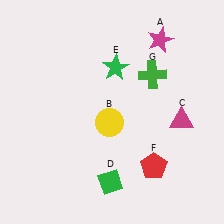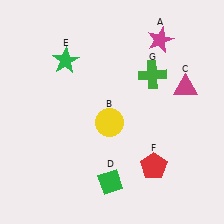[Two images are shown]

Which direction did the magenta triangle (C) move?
The magenta triangle (C) moved up.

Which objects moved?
The objects that moved are: the magenta triangle (C), the green star (E).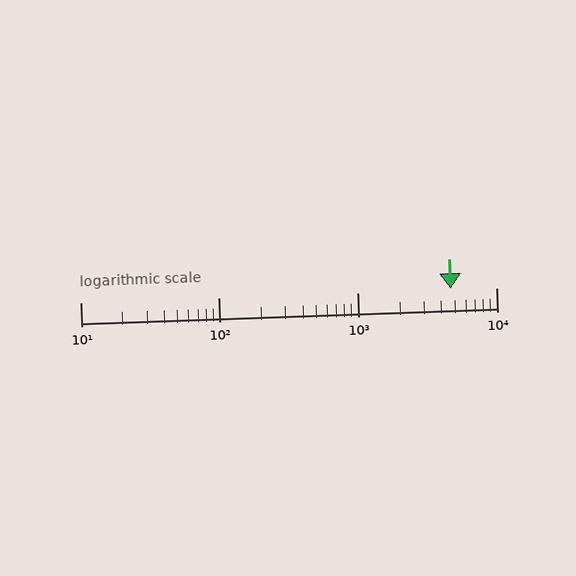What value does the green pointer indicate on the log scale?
The pointer indicates approximately 4700.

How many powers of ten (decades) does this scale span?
The scale spans 3 decades, from 10 to 10000.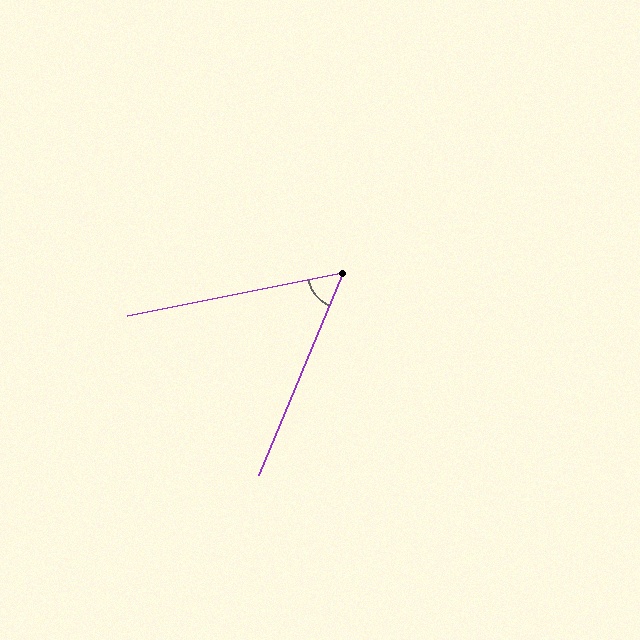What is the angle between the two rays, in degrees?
Approximately 56 degrees.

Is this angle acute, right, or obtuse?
It is acute.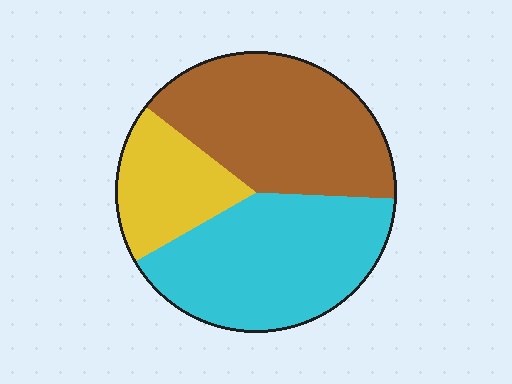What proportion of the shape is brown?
Brown covers about 40% of the shape.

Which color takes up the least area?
Yellow, at roughly 20%.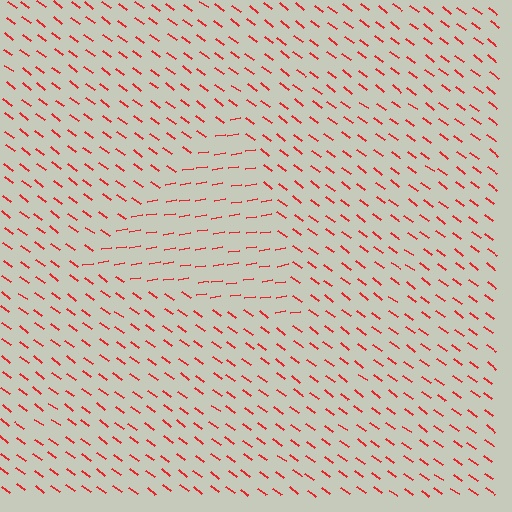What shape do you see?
I see a triangle.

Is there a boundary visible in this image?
Yes, there is a texture boundary formed by a change in line orientation.